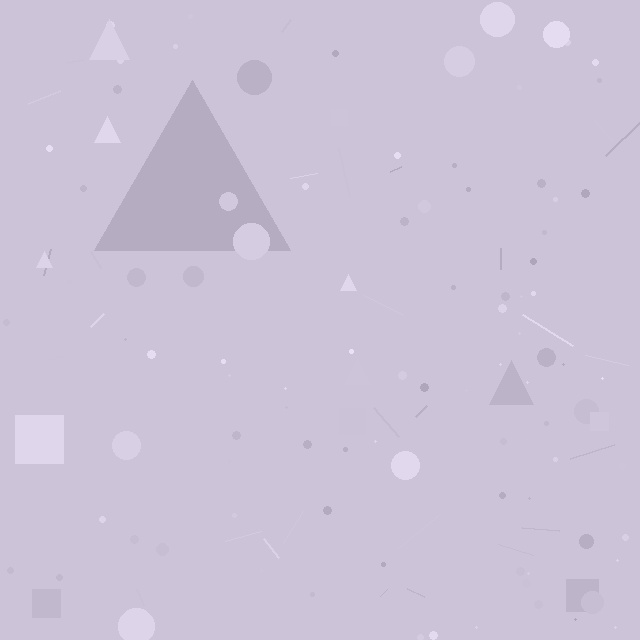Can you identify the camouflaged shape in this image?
The camouflaged shape is a triangle.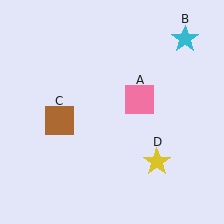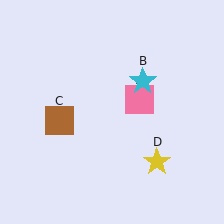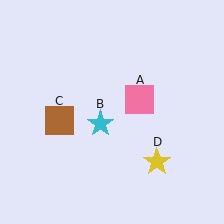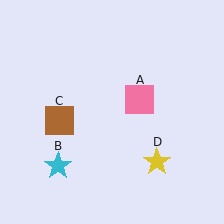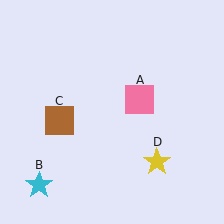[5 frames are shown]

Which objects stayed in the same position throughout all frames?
Pink square (object A) and brown square (object C) and yellow star (object D) remained stationary.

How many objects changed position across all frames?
1 object changed position: cyan star (object B).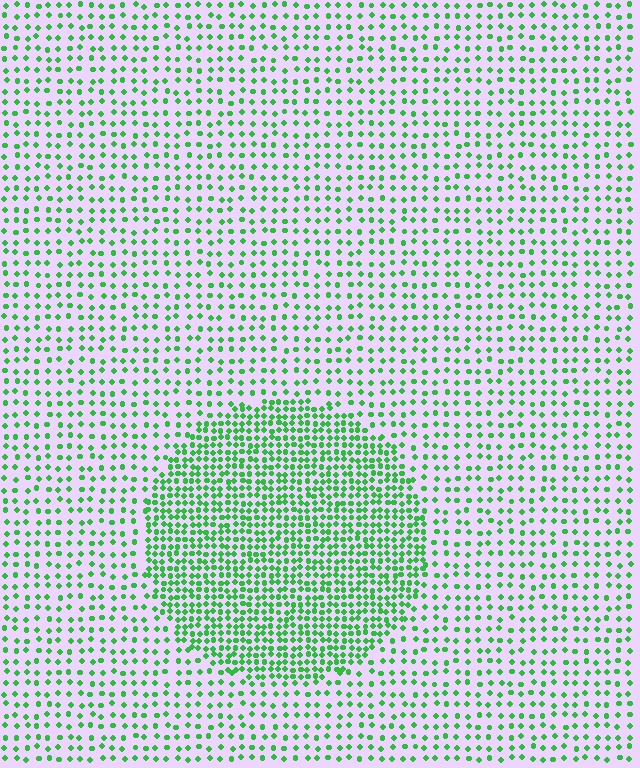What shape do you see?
I see a circle.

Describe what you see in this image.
The image contains small green elements arranged at two different densities. A circle-shaped region is visible where the elements are more densely packed than the surrounding area.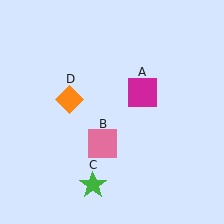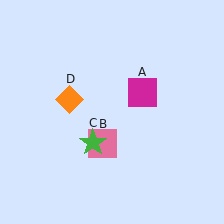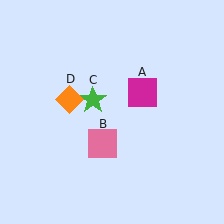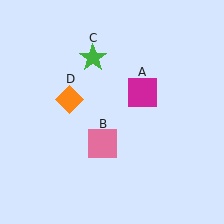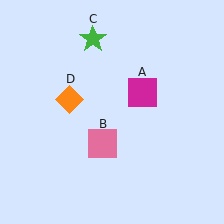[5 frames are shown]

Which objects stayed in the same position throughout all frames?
Magenta square (object A) and pink square (object B) and orange diamond (object D) remained stationary.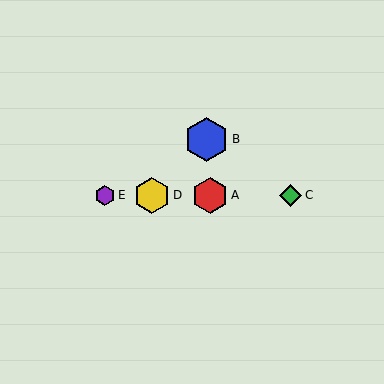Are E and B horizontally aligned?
No, E is at y≈195 and B is at y≈139.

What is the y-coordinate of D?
Object D is at y≈195.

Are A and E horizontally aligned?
Yes, both are at y≈195.